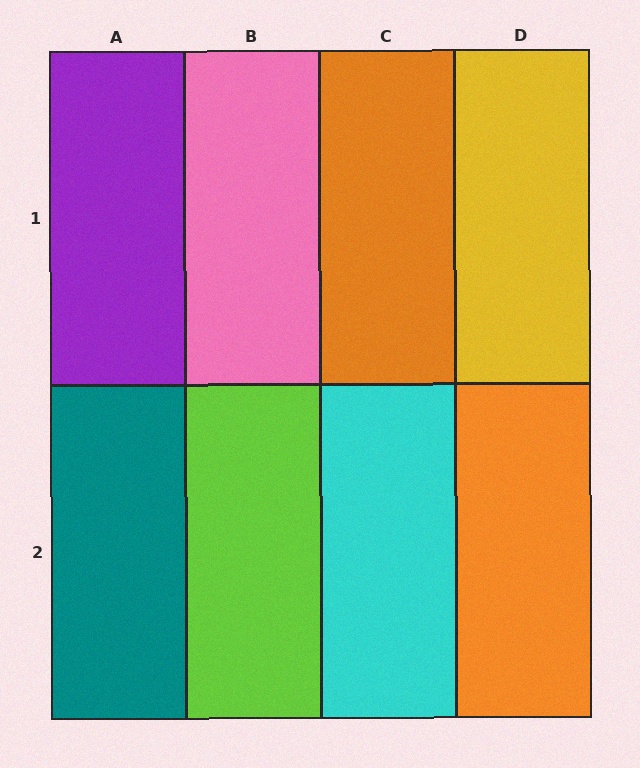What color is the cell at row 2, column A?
Teal.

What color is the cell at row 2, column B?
Lime.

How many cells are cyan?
1 cell is cyan.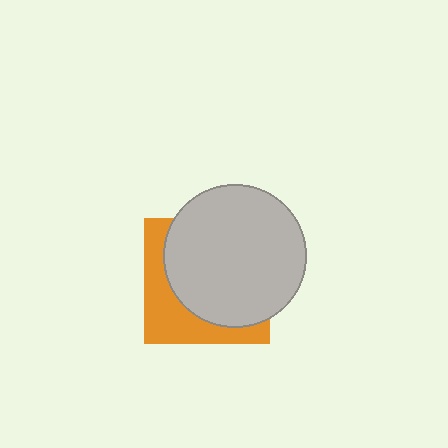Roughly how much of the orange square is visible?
A small part of it is visible (roughly 34%).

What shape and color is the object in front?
The object in front is a light gray circle.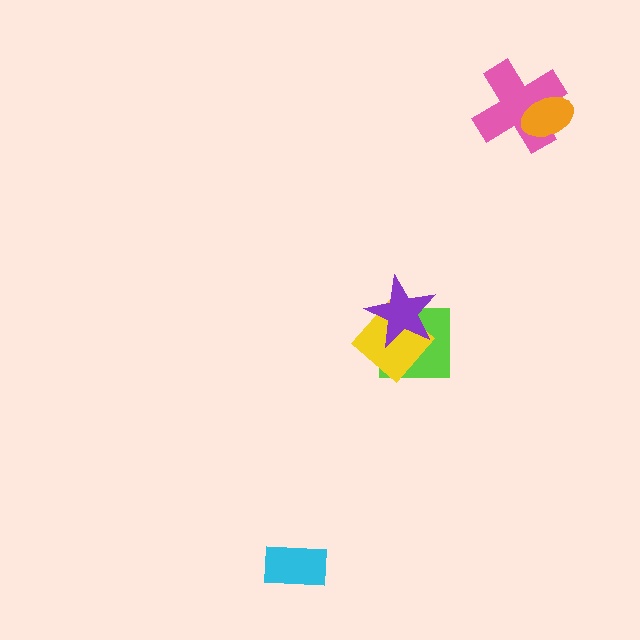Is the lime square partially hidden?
Yes, it is partially covered by another shape.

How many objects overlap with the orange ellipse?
1 object overlaps with the orange ellipse.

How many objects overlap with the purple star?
2 objects overlap with the purple star.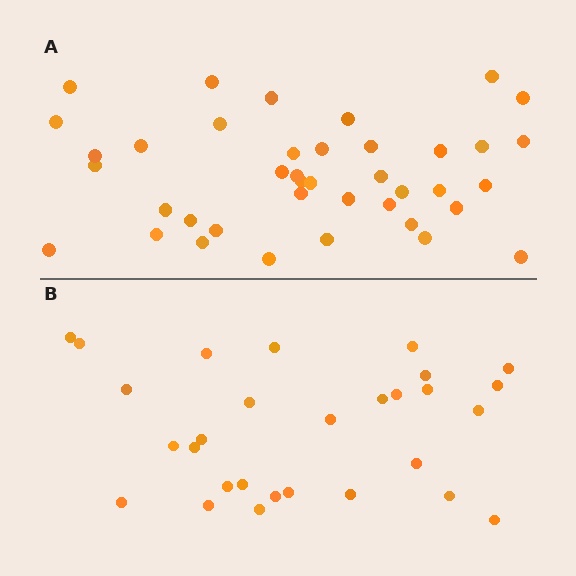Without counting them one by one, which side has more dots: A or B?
Region A (the top region) has more dots.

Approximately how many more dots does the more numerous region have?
Region A has roughly 12 or so more dots than region B.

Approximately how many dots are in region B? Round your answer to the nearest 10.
About 30 dots. (The exact count is 29, which rounds to 30.)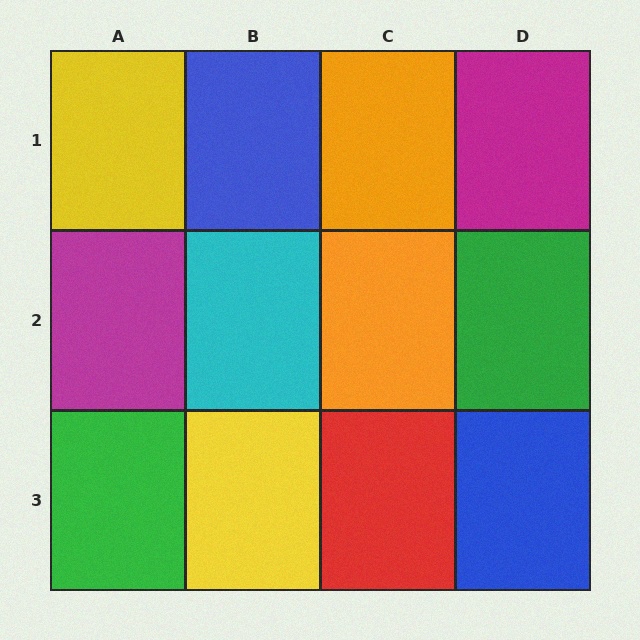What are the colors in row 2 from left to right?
Magenta, cyan, orange, green.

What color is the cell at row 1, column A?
Yellow.